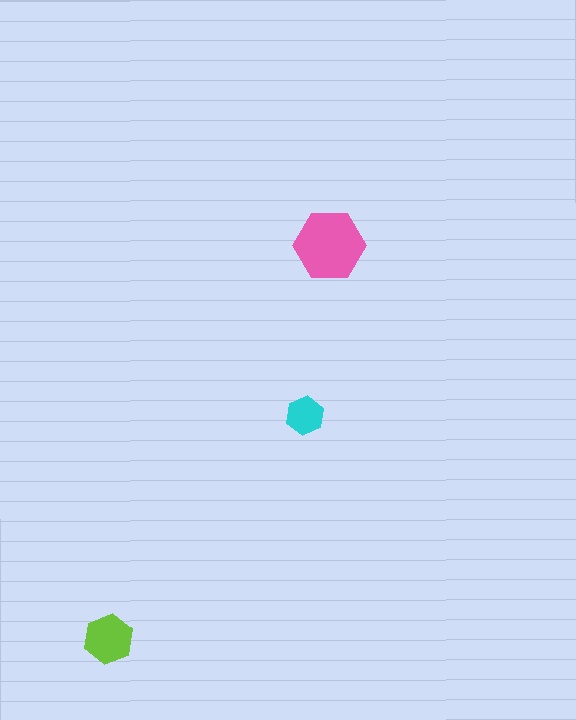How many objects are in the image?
There are 3 objects in the image.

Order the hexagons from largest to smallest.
the pink one, the lime one, the cyan one.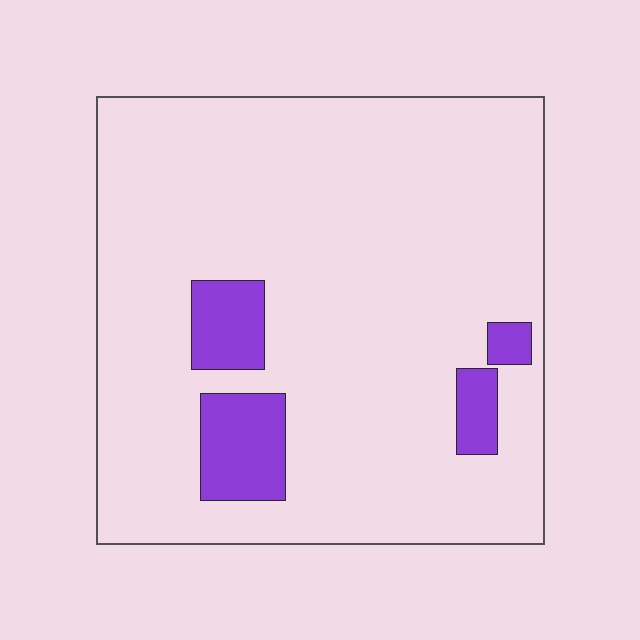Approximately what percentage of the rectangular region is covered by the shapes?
Approximately 10%.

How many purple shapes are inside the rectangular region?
4.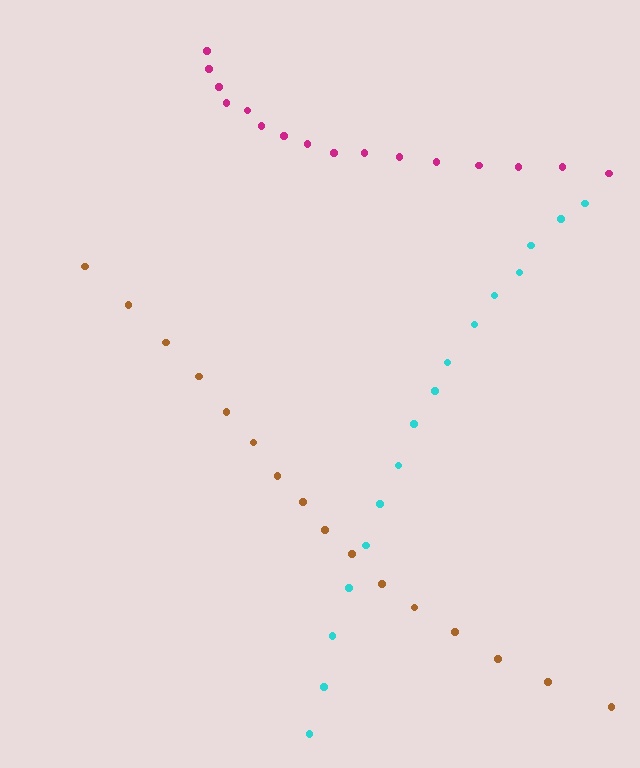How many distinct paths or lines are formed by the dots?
There are 3 distinct paths.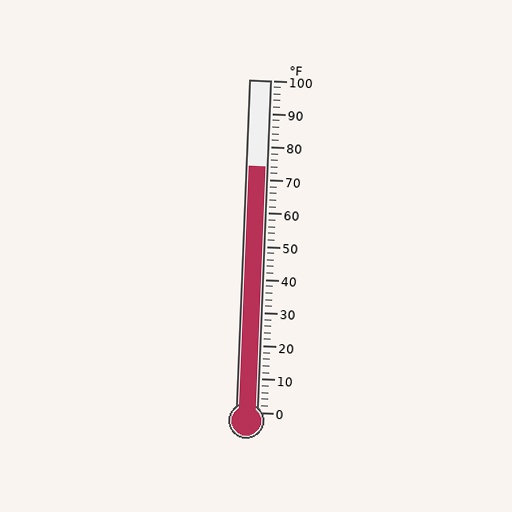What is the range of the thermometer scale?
The thermometer scale ranges from 0°F to 100°F.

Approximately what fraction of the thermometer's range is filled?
The thermometer is filled to approximately 75% of its range.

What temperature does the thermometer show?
The thermometer shows approximately 74°F.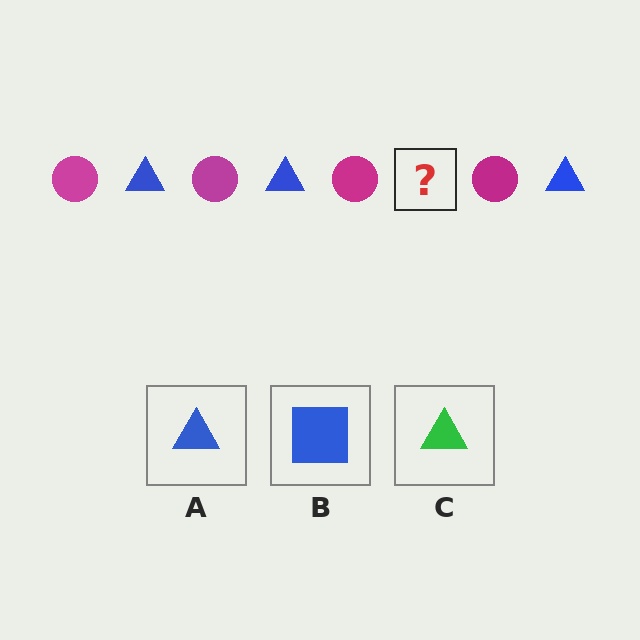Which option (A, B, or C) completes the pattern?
A.